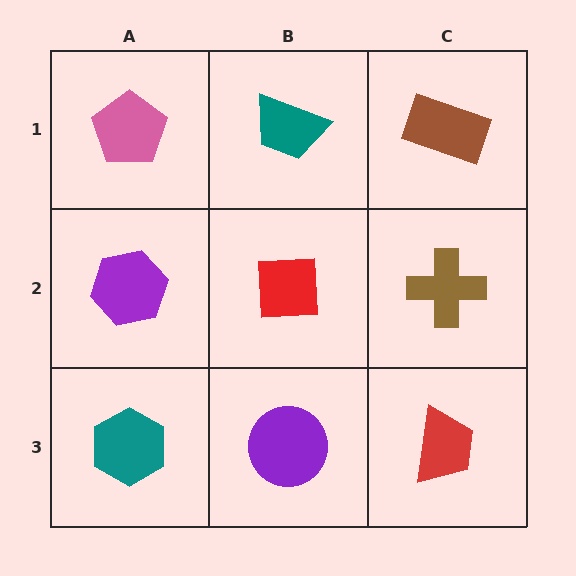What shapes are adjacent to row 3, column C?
A brown cross (row 2, column C), a purple circle (row 3, column B).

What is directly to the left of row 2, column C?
A red square.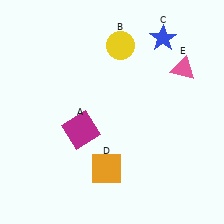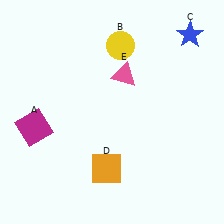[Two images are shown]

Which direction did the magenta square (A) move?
The magenta square (A) moved left.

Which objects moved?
The objects that moved are: the magenta square (A), the blue star (C), the pink triangle (E).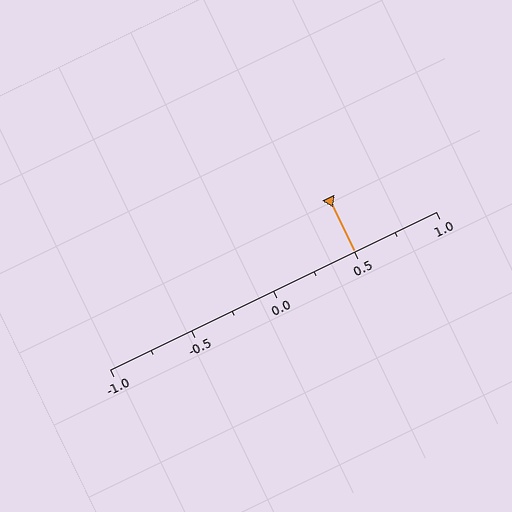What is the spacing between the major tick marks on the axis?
The major ticks are spaced 0.5 apart.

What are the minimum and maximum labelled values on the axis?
The axis runs from -1.0 to 1.0.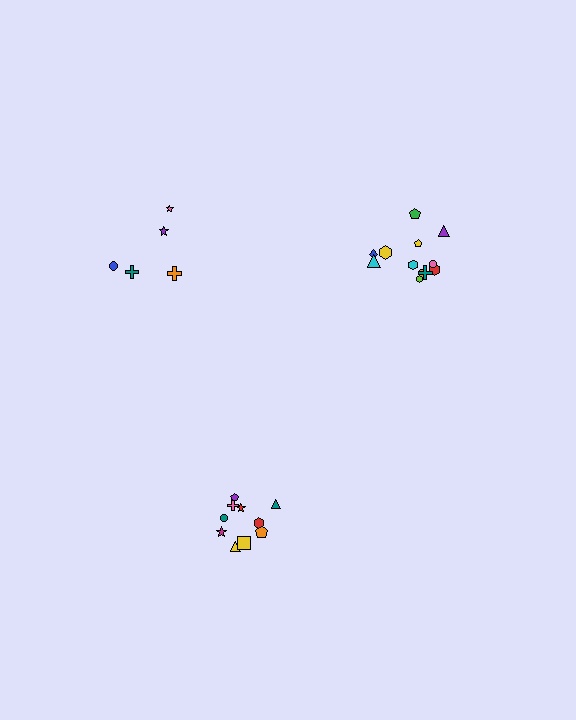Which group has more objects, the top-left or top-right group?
The top-right group.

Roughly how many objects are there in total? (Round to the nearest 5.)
Roughly 25 objects in total.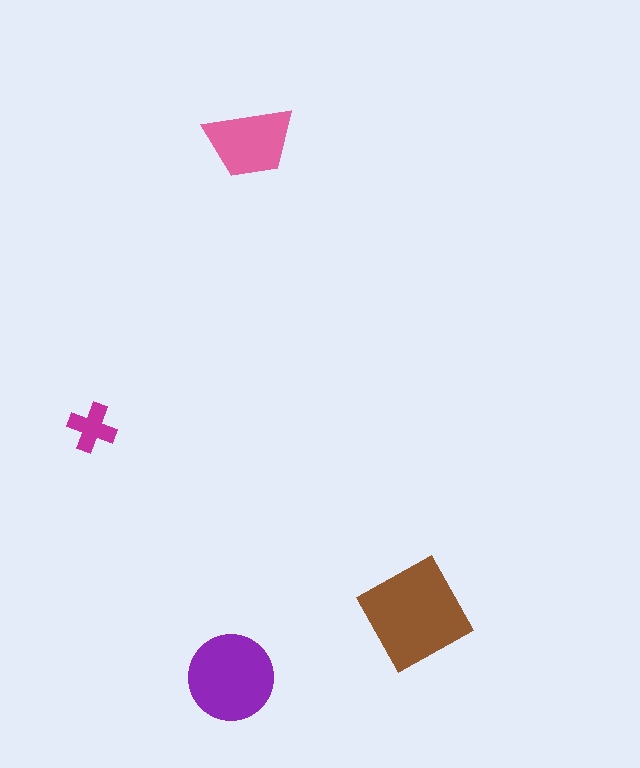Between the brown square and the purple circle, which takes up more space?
The brown square.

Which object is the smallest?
The magenta cross.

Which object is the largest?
The brown square.